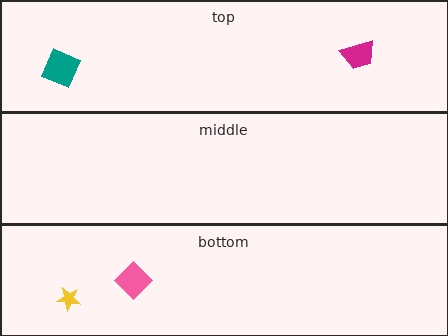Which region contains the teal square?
The top region.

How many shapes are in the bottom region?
2.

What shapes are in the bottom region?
The yellow star, the pink diamond.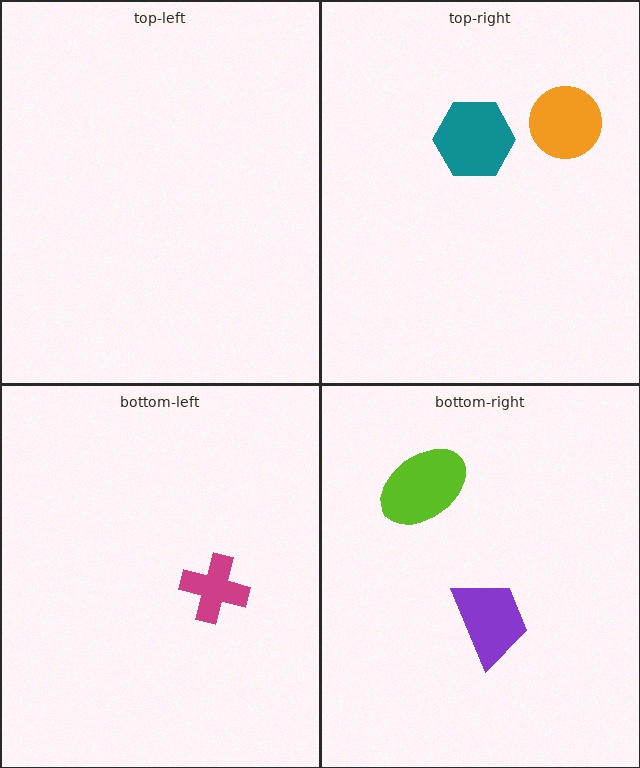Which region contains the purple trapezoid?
The bottom-right region.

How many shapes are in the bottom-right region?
2.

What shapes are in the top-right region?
The orange circle, the teal hexagon.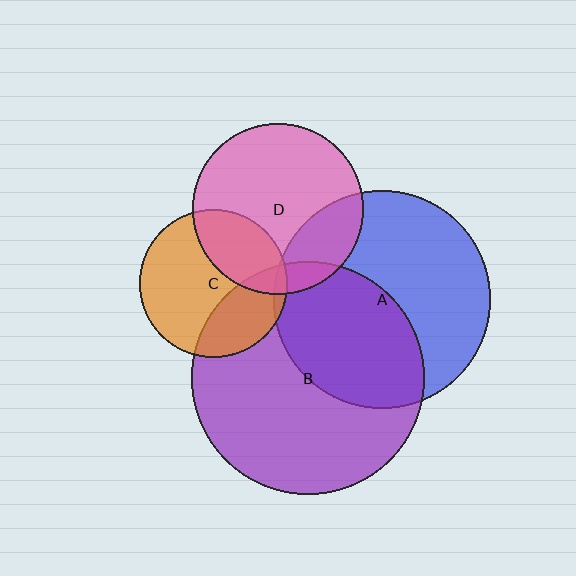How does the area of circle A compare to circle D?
Approximately 1.6 times.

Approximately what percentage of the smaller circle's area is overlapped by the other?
Approximately 30%.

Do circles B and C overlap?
Yes.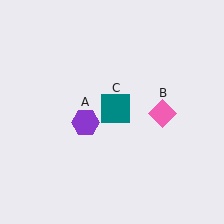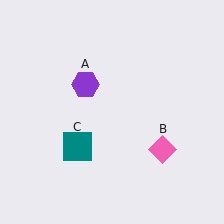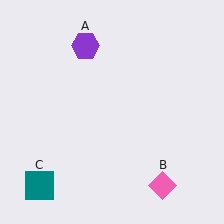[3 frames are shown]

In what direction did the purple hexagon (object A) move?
The purple hexagon (object A) moved up.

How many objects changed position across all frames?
3 objects changed position: purple hexagon (object A), pink diamond (object B), teal square (object C).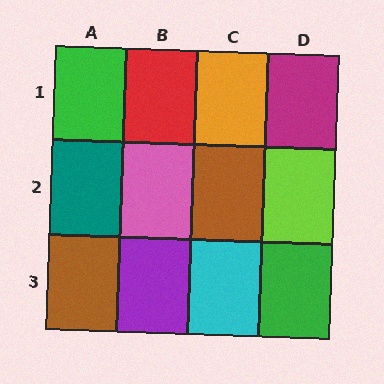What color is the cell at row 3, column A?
Brown.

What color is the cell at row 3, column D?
Green.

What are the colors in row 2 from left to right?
Teal, pink, brown, lime.